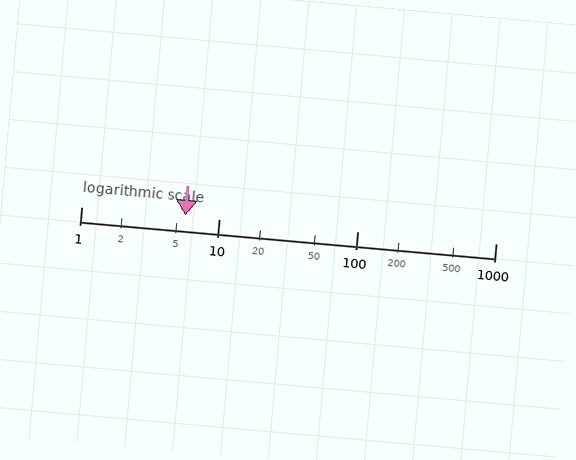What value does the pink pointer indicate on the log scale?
The pointer indicates approximately 5.7.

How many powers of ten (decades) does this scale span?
The scale spans 3 decades, from 1 to 1000.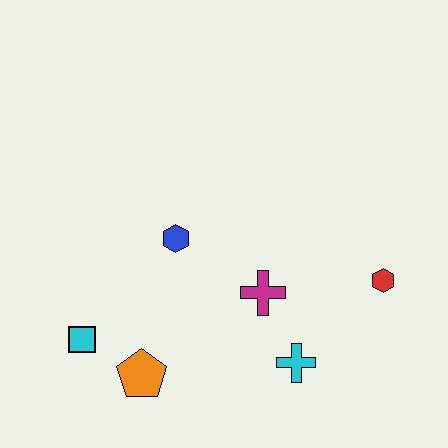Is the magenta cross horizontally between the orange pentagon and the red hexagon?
Yes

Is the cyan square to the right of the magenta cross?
No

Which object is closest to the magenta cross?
The cyan cross is closest to the magenta cross.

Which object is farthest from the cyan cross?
The cyan square is farthest from the cyan cross.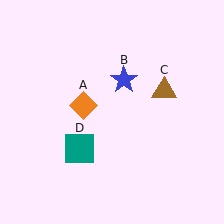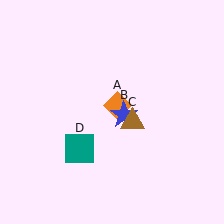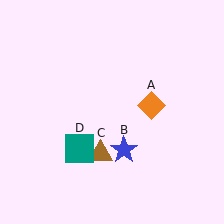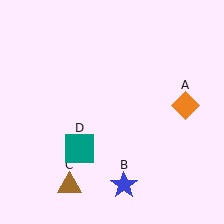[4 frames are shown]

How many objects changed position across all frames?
3 objects changed position: orange diamond (object A), blue star (object B), brown triangle (object C).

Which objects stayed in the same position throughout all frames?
Teal square (object D) remained stationary.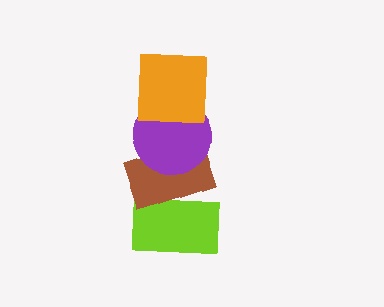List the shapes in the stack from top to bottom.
From top to bottom: the orange square, the purple circle, the brown rectangle, the lime rectangle.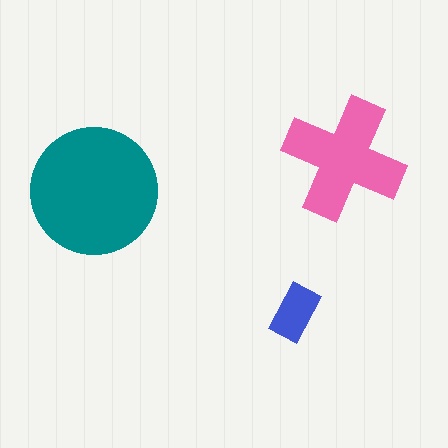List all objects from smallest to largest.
The blue rectangle, the pink cross, the teal circle.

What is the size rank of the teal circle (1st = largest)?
1st.